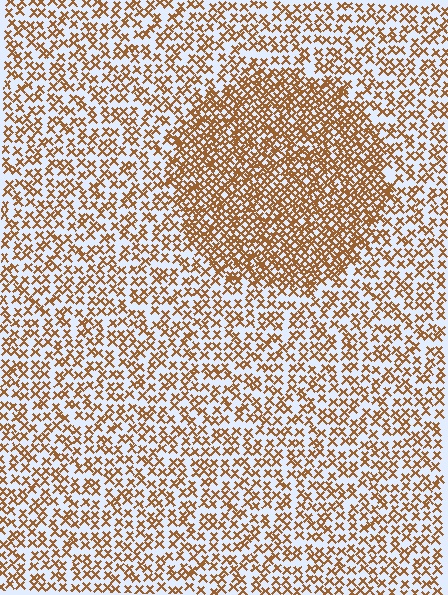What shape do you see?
I see a circle.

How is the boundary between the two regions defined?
The boundary is defined by a change in element density (approximately 2.0x ratio). All elements are the same color, size, and shape.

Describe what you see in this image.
The image contains small brown elements arranged at two different densities. A circle-shaped region is visible where the elements are more densely packed than the surrounding area.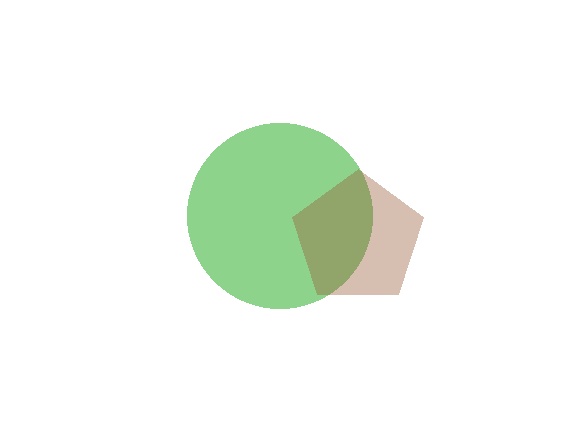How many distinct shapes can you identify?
There are 2 distinct shapes: a green circle, a brown pentagon.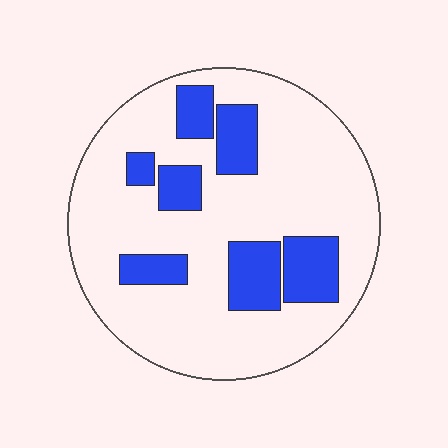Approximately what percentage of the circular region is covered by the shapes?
Approximately 25%.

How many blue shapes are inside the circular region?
7.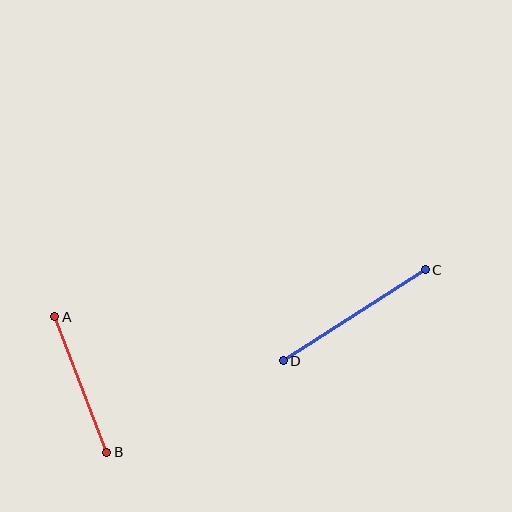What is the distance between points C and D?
The distance is approximately 169 pixels.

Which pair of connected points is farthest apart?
Points C and D are farthest apart.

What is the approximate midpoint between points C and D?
The midpoint is at approximately (354, 315) pixels.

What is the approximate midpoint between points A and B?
The midpoint is at approximately (81, 385) pixels.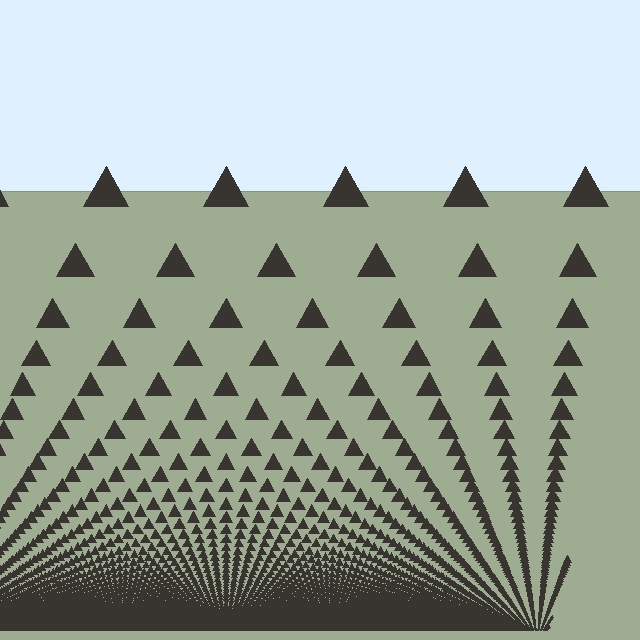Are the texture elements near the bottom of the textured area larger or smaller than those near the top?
Smaller. The gradient is inverted — elements near the bottom are smaller and denser.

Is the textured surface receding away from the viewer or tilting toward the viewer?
The surface appears to tilt toward the viewer. Texture elements get larger and sparser toward the top.